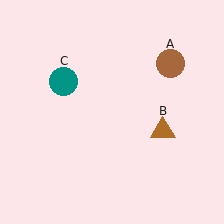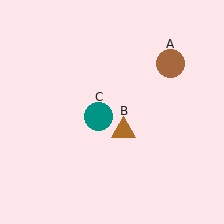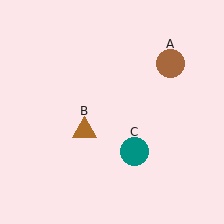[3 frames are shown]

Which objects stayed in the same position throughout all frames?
Brown circle (object A) remained stationary.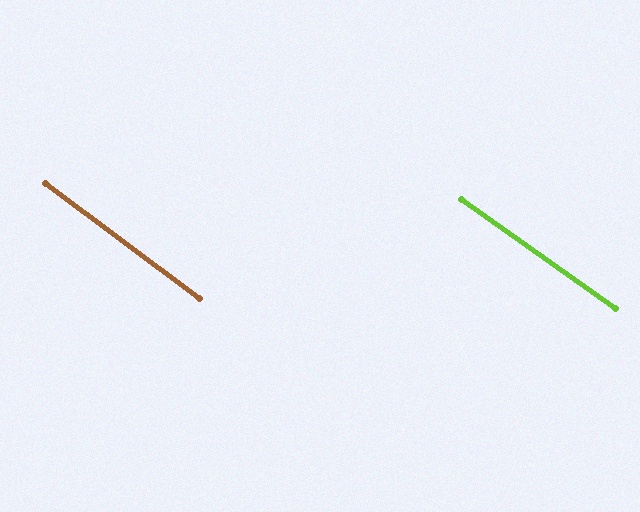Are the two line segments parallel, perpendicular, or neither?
Parallel — their directions differ by only 1.5°.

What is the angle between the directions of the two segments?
Approximately 2 degrees.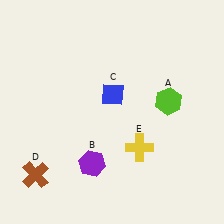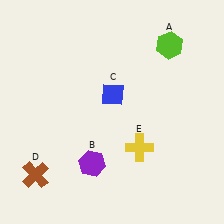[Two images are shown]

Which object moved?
The lime hexagon (A) moved up.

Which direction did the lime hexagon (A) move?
The lime hexagon (A) moved up.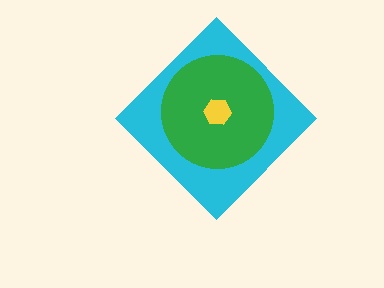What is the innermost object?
The yellow hexagon.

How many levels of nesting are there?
3.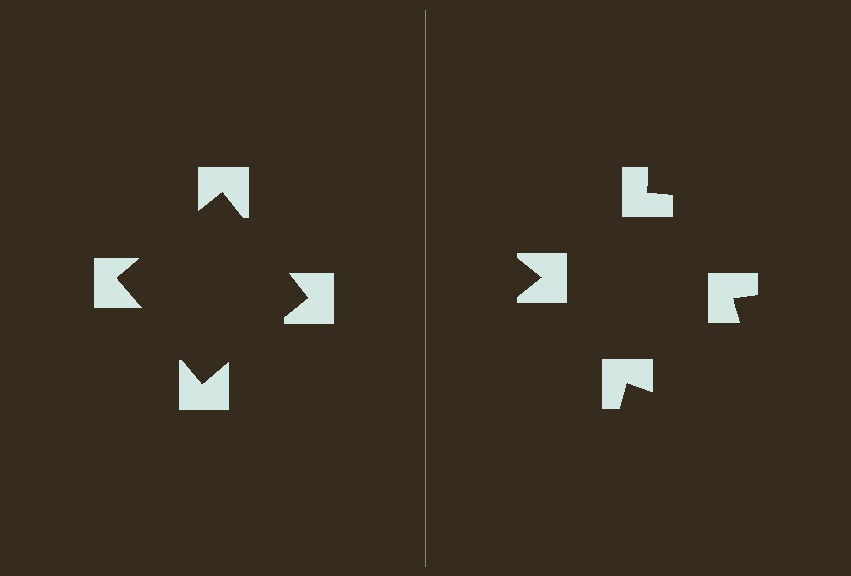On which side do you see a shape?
An illusory square appears on the left side. On the right side the wedge cuts are rotated, so no coherent shape forms.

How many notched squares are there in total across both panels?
8 — 4 on each side.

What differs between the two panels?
The notched squares are positioned identically on both sides; only the wedge orientations differ. On the left they align to a square; on the right they are misaligned.